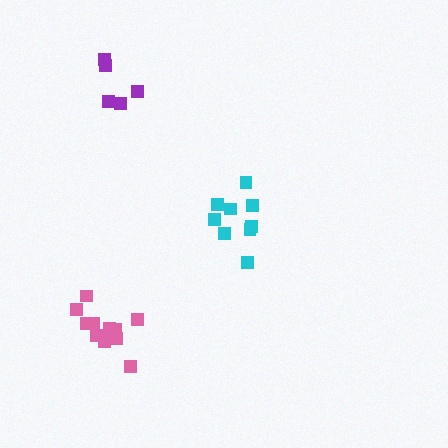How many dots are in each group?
Group 1: 9 dots, Group 2: 5 dots, Group 3: 11 dots (25 total).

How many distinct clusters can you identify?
There are 3 distinct clusters.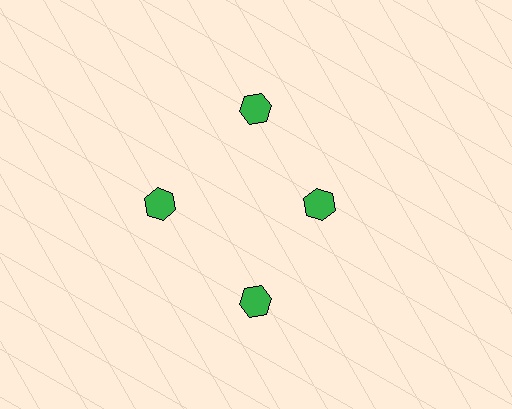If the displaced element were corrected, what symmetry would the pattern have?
It would have 4-fold rotational symmetry — the pattern would map onto itself every 90 degrees.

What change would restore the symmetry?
The symmetry would be restored by moving it outward, back onto the ring so that all 4 hexagons sit at equal angles and equal distance from the center.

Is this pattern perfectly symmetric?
No. The 4 green hexagons are arranged in a ring, but one element near the 3 o'clock position is pulled inward toward the center, breaking the 4-fold rotational symmetry.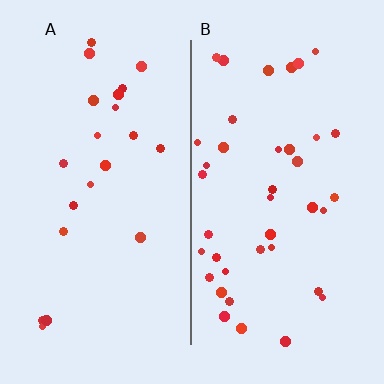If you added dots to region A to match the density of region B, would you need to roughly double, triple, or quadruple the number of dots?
Approximately double.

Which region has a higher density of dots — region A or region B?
B (the right).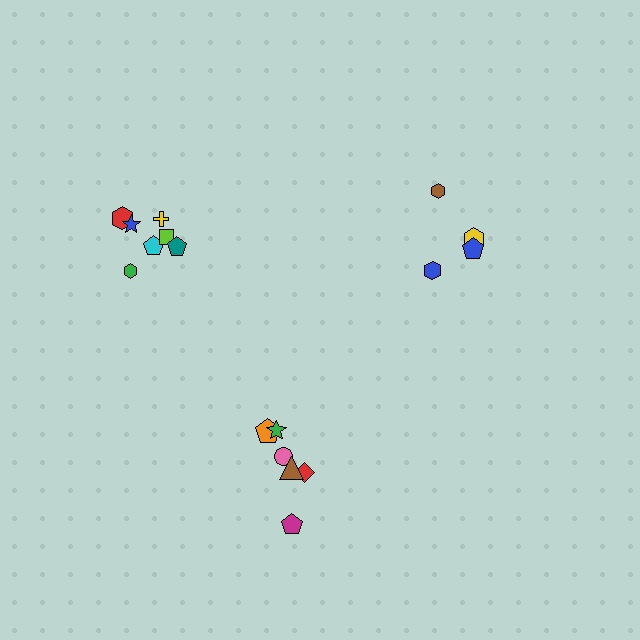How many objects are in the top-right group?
There are 4 objects.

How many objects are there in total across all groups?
There are 17 objects.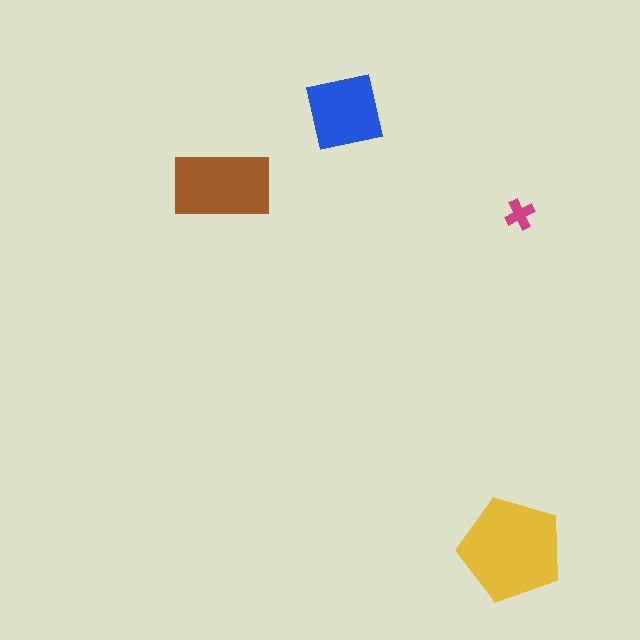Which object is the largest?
The yellow pentagon.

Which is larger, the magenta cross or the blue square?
The blue square.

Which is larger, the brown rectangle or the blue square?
The brown rectangle.